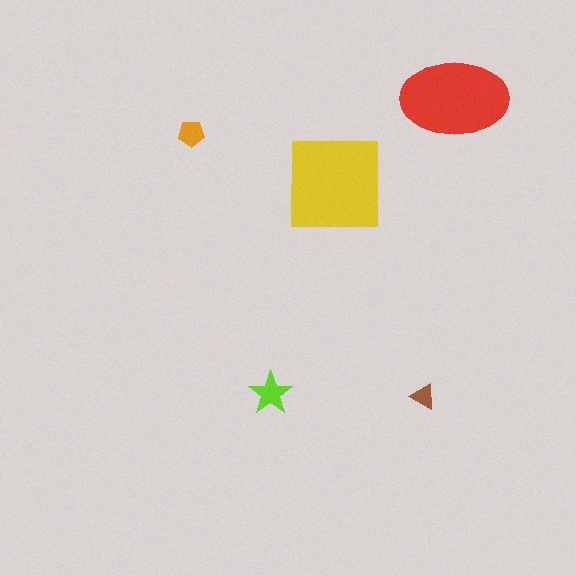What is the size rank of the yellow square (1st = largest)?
1st.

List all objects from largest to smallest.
The yellow square, the red ellipse, the lime star, the orange pentagon, the brown triangle.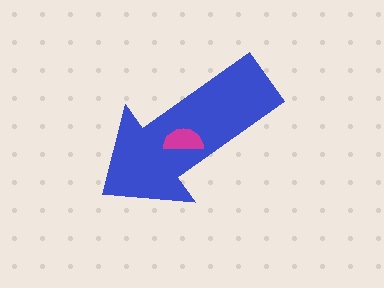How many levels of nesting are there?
2.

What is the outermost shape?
The blue arrow.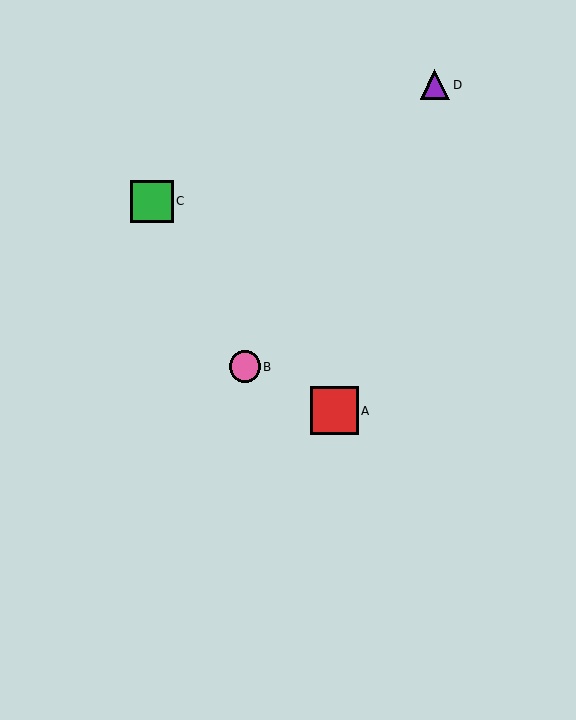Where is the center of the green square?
The center of the green square is at (152, 201).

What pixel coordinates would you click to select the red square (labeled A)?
Click at (334, 411) to select the red square A.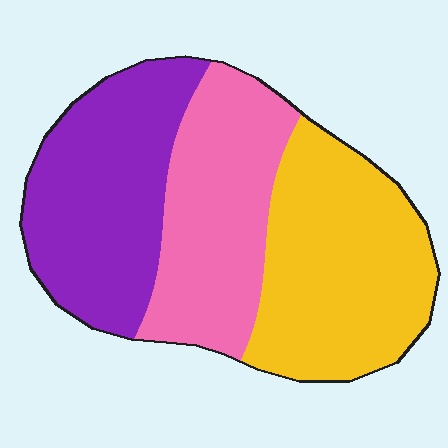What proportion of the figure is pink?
Pink covers 30% of the figure.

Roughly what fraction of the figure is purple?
Purple covers around 35% of the figure.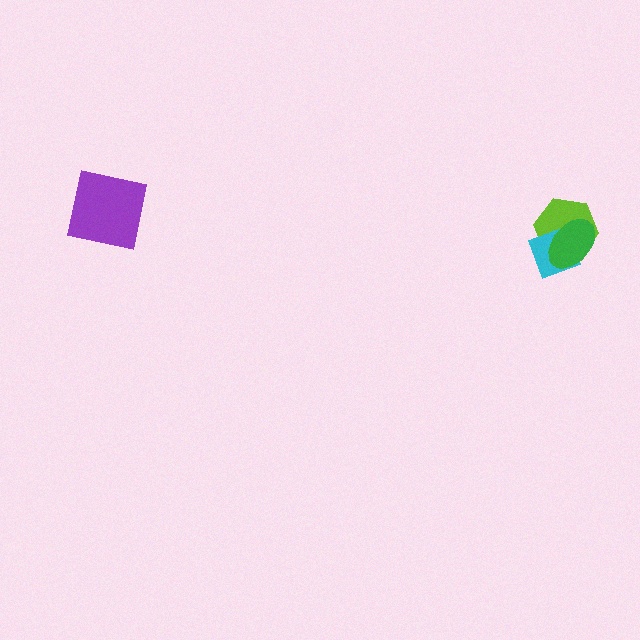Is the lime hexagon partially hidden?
Yes, it is partially covered by another shape.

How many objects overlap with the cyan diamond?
2 objects overlap with the cyan diamond.